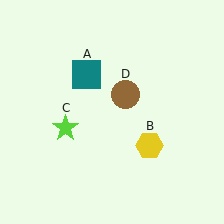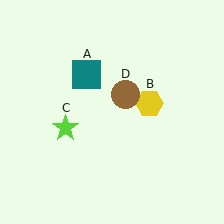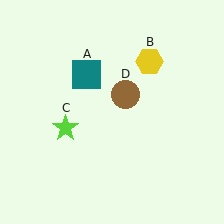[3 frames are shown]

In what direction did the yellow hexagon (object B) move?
The yellow hexagon (object B) moved up.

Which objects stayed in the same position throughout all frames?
Teal square (object A) and lime star (object C) and brown circle (object D) remained stationary.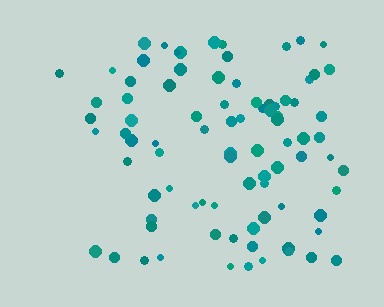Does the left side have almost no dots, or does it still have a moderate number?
Still a moderate number, just noticeably fewer than the right.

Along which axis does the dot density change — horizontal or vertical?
Horizontal.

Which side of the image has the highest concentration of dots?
The right.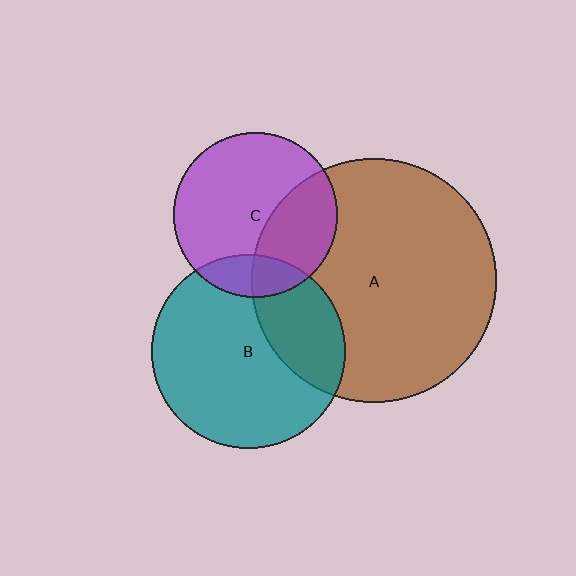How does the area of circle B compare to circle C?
Approximately 1.4 times.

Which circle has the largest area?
Circle A (brown).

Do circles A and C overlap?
Yes.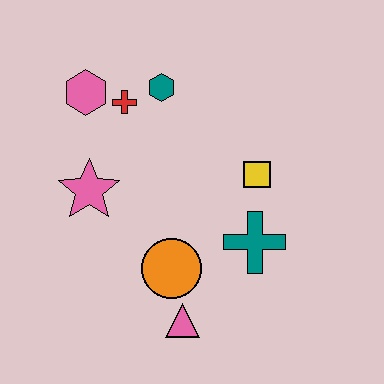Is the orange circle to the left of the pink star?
No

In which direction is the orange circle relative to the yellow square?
The orange circle is below the yellow square.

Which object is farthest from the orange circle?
The pink hexagon is farthest from the orange circle.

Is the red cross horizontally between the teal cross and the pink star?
Yes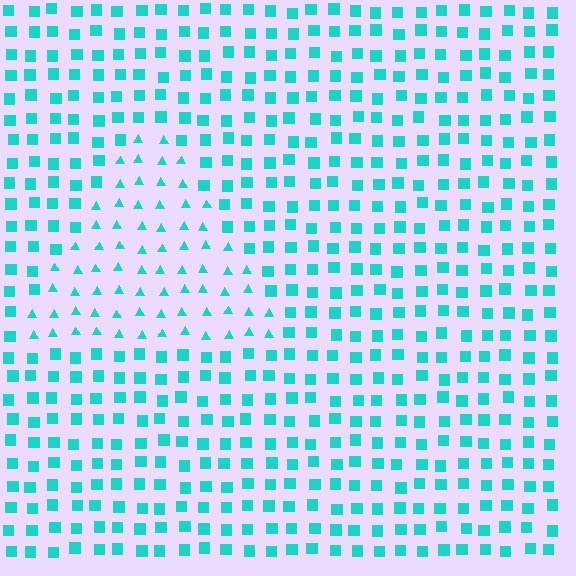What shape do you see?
I see a triangle.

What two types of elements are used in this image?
The image uses triangles inside the triangle region and squares outside it.